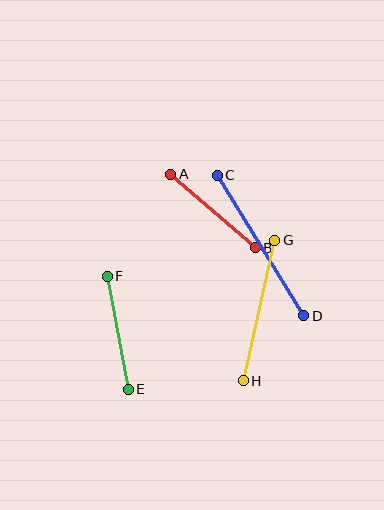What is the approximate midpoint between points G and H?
The midpoint is at approximately (259, 310) pixels.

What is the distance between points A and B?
The distance is approximately 112 pixels.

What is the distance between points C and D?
The distance is approximately 165 pixels.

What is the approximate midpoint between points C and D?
The midpoint is at approximately (261, 245) pixels.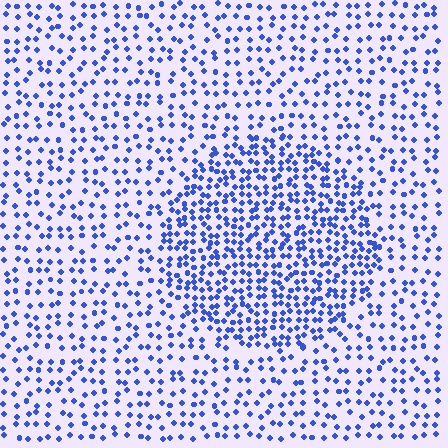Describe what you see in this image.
The image contains small blue elements arranged at two different densities. A circle-shaped region is visible where the elements are more densely packed than the surrounding area.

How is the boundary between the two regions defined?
The boundary is defined by a change in element density (approximately 1.9x ratio). All elements are the same color, size, and shape.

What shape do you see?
I see a circle.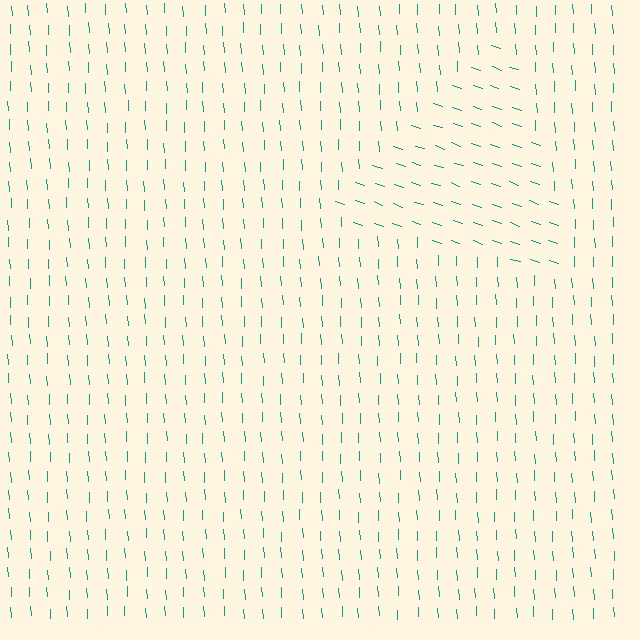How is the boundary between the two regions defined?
The boundary is defined purely by a change in line orientation (approximately 68 degrees difference). All lines are the same color and thickness.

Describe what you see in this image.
The image is filled with small teal line segments. A triangle region in the image has lines oriented differently from the surrounding lines, creating a visible texture boundary.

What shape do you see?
I see a triangle.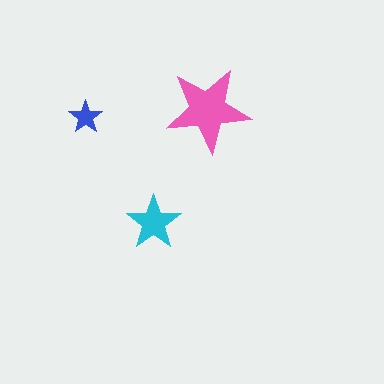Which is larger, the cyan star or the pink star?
The pink one.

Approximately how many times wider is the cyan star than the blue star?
About 1.5 times wider.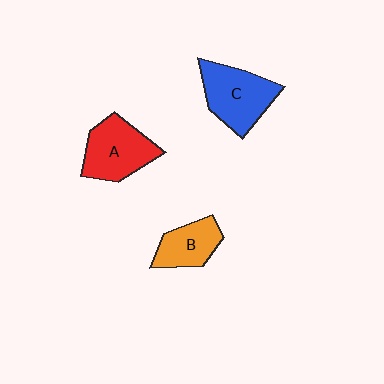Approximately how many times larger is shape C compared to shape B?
Approximately 1.5 times.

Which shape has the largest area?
Shape C (blue).